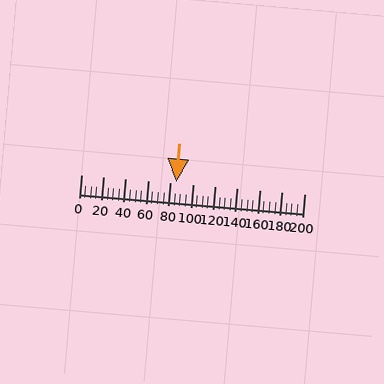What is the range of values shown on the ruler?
The ruler shows values from 0 to 200.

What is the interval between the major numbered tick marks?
The major tick marks are spaced 20 units apart.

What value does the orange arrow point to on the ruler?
The orange arrow points to approximately 85.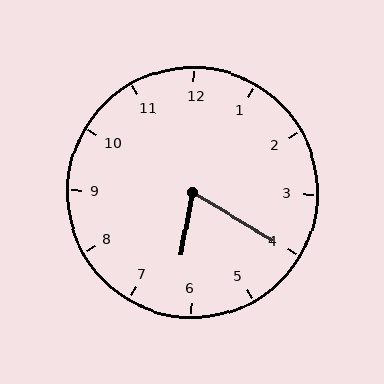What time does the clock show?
6:20.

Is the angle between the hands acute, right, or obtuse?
It is acute.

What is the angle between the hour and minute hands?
Approximately 70 degrees.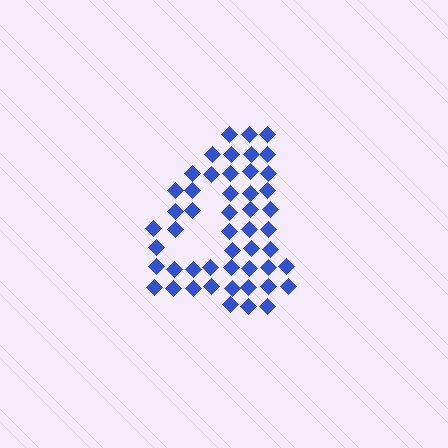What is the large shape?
The large shape is the digit 4.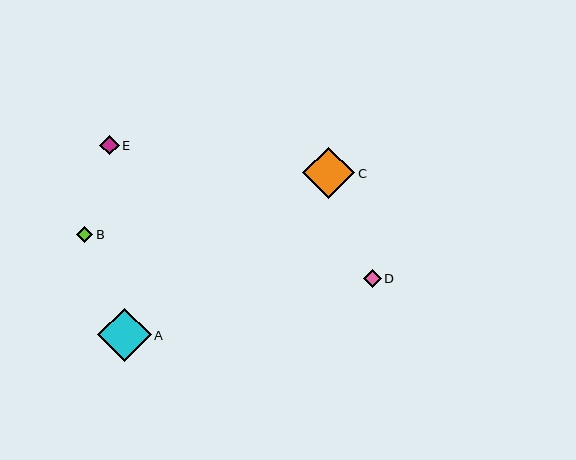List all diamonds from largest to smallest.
From largest to smallest: A, C, E, D, B.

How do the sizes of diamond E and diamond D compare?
Diamond E and diamond D are approximately the same size.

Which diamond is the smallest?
Diamond B is the smallest with a size of approximately 16 pixels.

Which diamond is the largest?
Diamond A is the largest with a size of approximately 53 pixels.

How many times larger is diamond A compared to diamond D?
Diamond A is approximately 3.0 times the size of diamond D.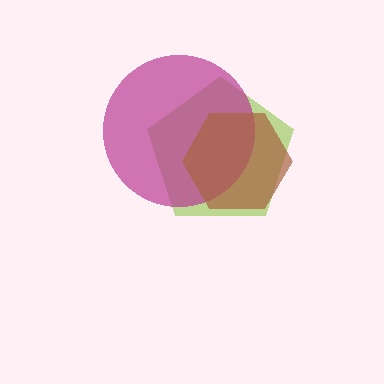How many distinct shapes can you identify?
There are 3 distinct shapes: a lime pentagon, a magenta circle, a brown hexagon.